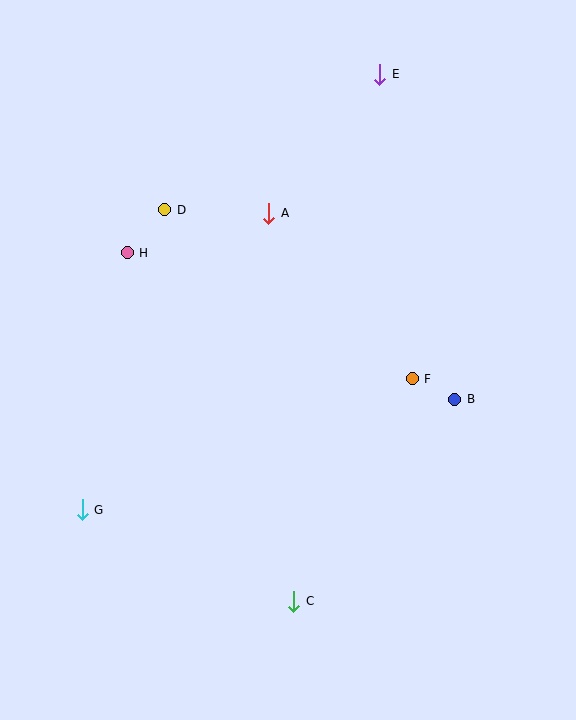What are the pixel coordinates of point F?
Point F is at (412, 379).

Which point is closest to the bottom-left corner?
Point G is closest to the bottom-left corner.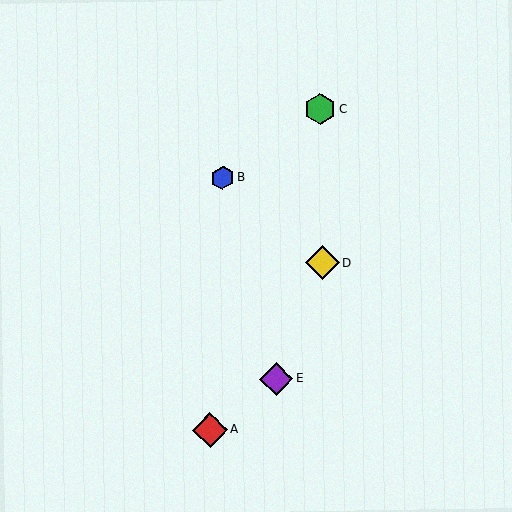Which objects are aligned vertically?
Objects C, D are aligned vertically.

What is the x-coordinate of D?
Object D is at x≈322.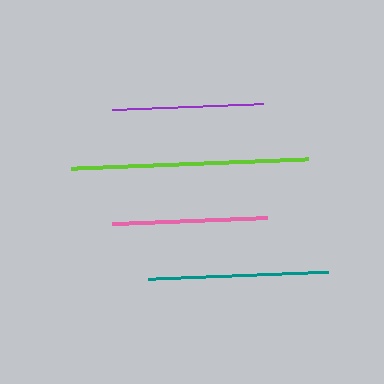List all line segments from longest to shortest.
From longest to shortest: lime, teal, pink, purple.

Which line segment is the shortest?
The purple line is the shortest at approximately 151 pixels.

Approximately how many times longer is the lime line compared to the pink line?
The lime line is approximately 1.5 times the length of the pink line.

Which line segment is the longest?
The lime line is the longest at approximately 237 pixels.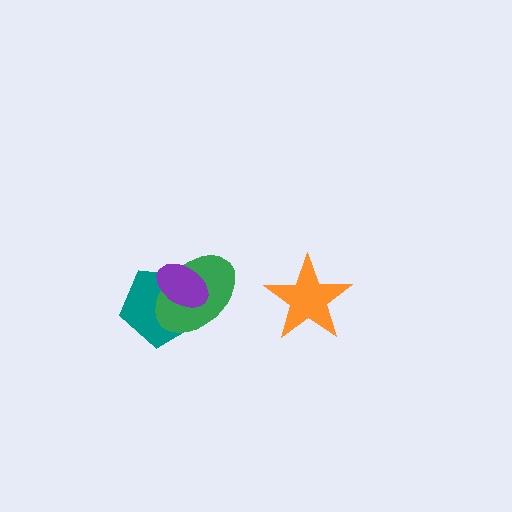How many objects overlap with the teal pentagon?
2 objects overlap with the teal pentagon.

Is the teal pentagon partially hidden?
Yes, it is partially covered by another shape.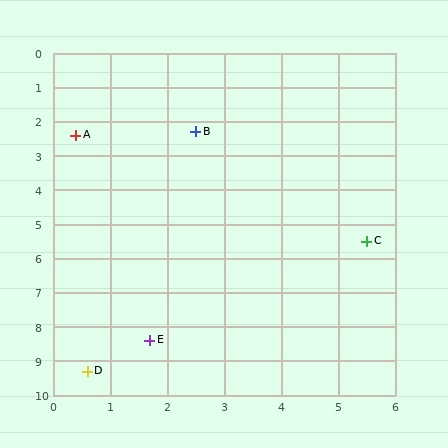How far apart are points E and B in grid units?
Points E and B are about 6.2 grid units apart.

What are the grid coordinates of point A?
Point A is at approximately (0.4, 2.4).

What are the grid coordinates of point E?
Point E is at approximately (1.7, 8.4).